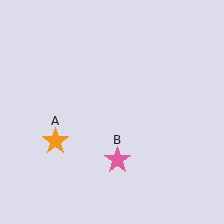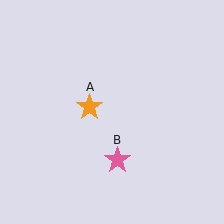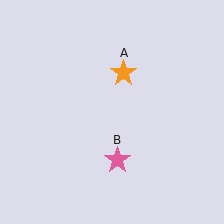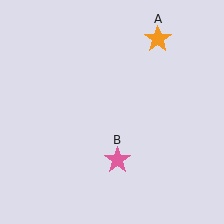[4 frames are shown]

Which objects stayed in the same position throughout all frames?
Pink star (object B) remained stationary.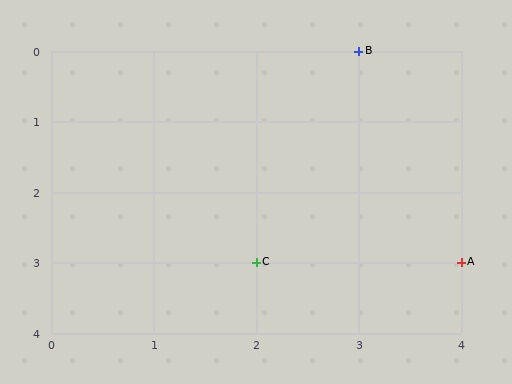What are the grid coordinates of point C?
Point C is at grid coordinates (2, 3).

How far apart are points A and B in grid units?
Points A and B are 1 column and 3 rows apart (about 3.2 grid units diagonally).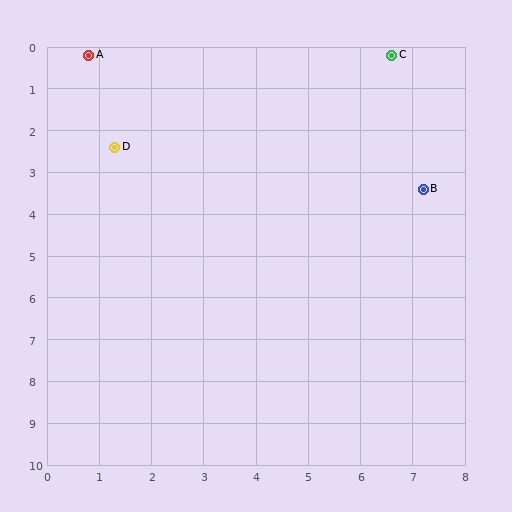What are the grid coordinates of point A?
Point A is at approximately (0.8, 0.2).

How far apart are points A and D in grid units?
Points A and D are about 2.3 grid units apart.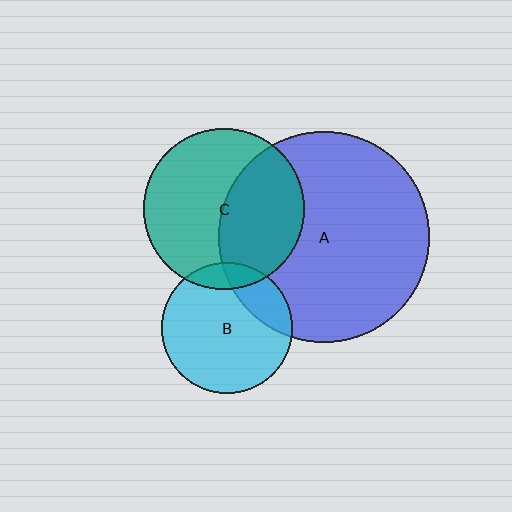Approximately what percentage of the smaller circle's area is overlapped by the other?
Approximately 20%.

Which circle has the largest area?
Circle A (blue).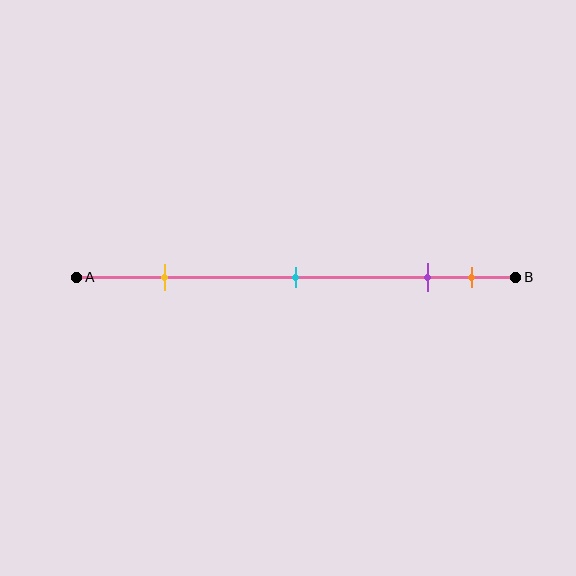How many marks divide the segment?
There are 4 marks dividing the segment.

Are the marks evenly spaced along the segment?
No, the marks are not evenly spaced.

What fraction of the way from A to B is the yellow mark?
The yellow mark is approximately 20% (0.2) of the way from A to B.